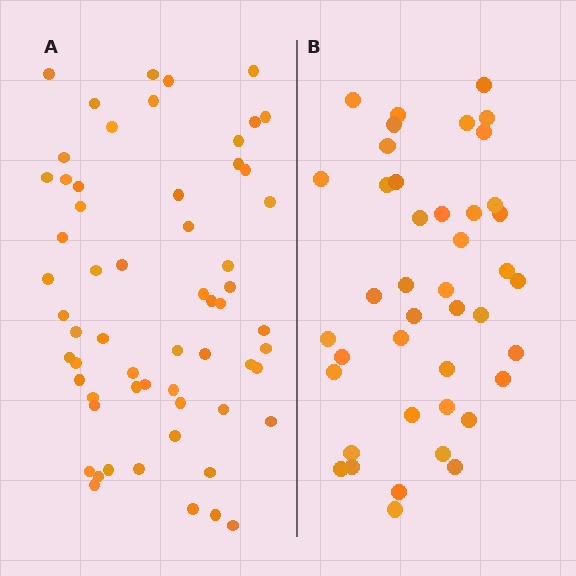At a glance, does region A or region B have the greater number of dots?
Region A (the left region) has more dots.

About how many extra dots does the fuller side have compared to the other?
Region A has approximately 20 more dots than region B.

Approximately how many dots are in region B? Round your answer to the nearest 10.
About 40 dots. (The exact count is 42, which rounds to 40.)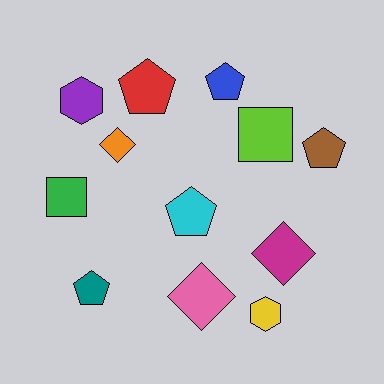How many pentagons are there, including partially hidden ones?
There are 5 pentagons.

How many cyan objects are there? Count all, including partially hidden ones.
There is 1 cyan object.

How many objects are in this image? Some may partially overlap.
There are 12 objects.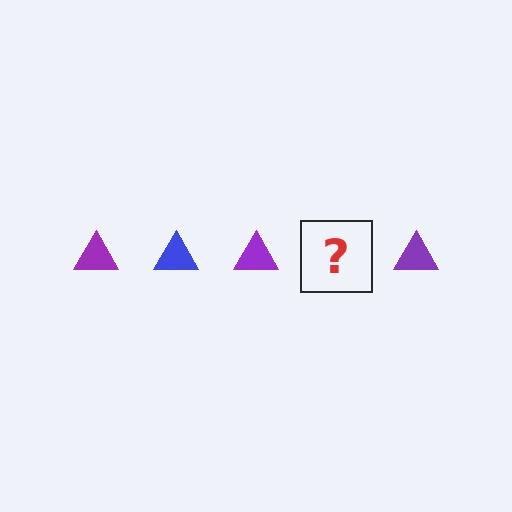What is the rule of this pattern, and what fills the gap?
The rule is that the pattern cycles through purple, blue triangles. The gap should be filled with a blue triangle.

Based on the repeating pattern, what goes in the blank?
The blank should be a blue triangle.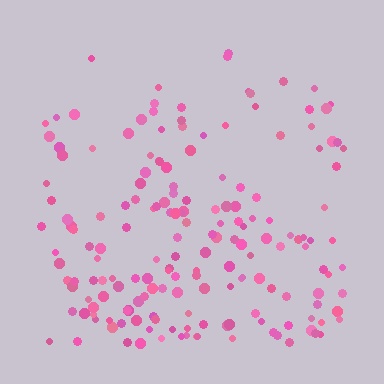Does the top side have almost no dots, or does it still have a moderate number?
Still a moderate number, just noticeably fewer than the bottom.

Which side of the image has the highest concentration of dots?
The bottom.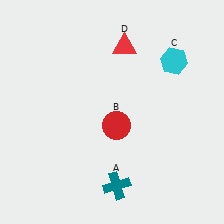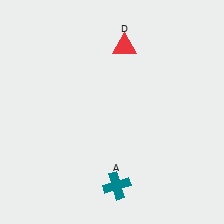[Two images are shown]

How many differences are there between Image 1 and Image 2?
There are 2 differences between the two images.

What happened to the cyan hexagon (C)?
The cyan hexagon (C) was removed in Image 2. It was in the top-right area of Image 1.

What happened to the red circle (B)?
The red circle (B) was removed in Image 2. It was in the bottom-right area of Image 1.